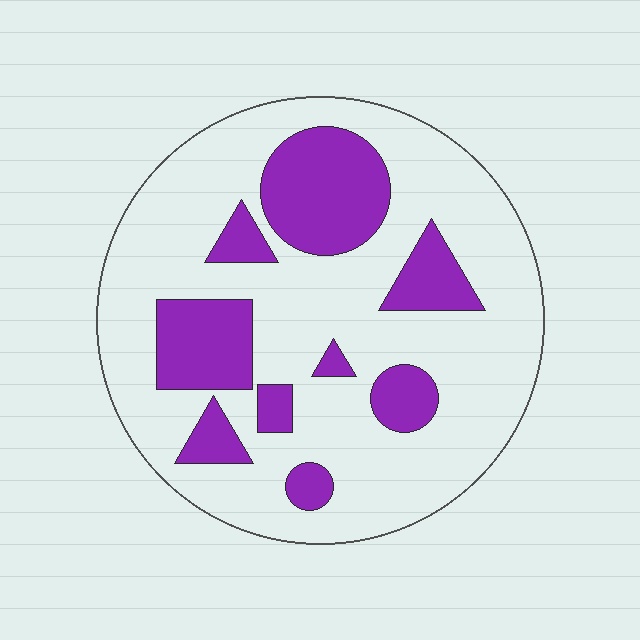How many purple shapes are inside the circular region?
9.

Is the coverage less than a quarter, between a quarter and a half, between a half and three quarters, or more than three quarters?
Between a quarter and a half.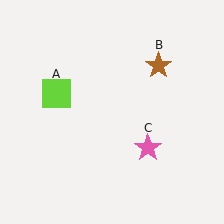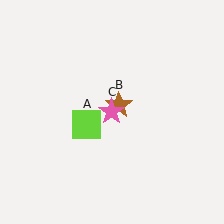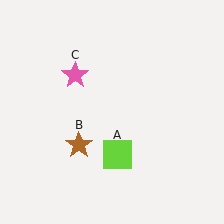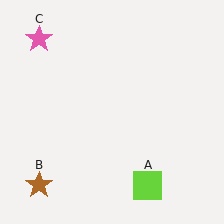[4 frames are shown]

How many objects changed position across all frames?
3 objects changed position: lime square (object A), brown star (object B), pink star (object C).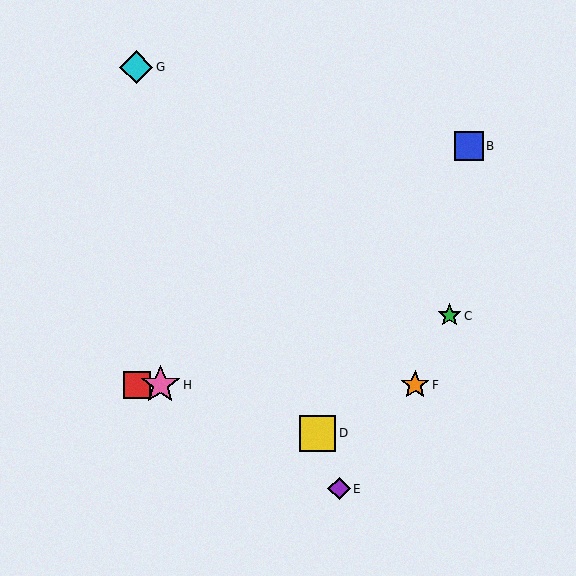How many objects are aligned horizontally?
3 objects (A, F, H) are aligned horizontally.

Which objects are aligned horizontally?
Objects A, F, H are aligned horizontally.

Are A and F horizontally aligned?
Yes, both are at y≈385.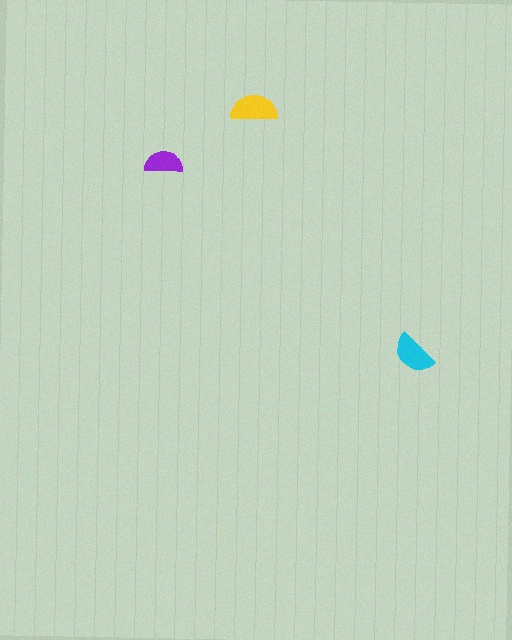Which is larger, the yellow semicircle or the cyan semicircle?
The yellow one.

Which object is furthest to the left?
The purple semicircle is leftmost.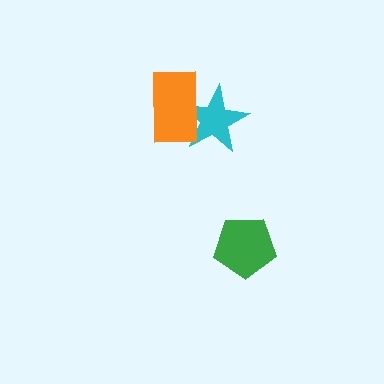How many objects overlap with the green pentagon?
0 objects overlap with the green pentagon.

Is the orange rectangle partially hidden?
No, no other shape covers it.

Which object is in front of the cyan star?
The orange rectangle is in front of the cyan star.